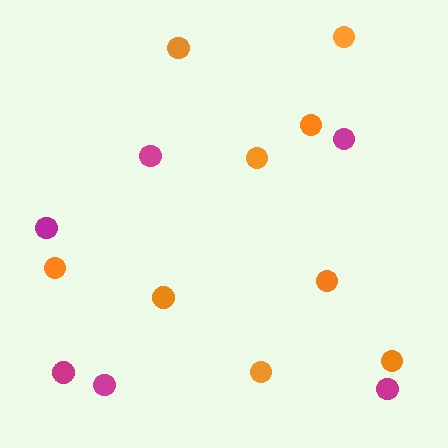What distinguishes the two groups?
There are 2 groups: one group of magenta circles (6) and one group of orange circles (9).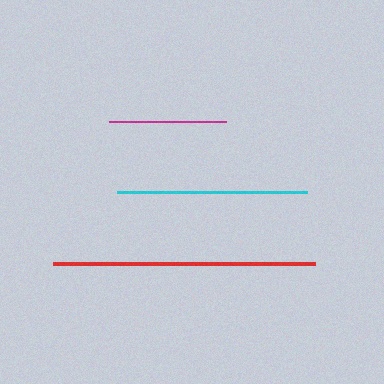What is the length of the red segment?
The red segment is approximately 262 pixels long.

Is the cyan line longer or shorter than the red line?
The red line is longer than the cyan line.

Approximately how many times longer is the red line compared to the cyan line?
The red line is approximately 1.4 times the length of the cyan line.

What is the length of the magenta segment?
The magenta segment is approximately 116 pixels long.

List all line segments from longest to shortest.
From longest to shortest: red, cyan, magenta.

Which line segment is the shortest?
The magenta line is the shortest at approximately 116 pixels.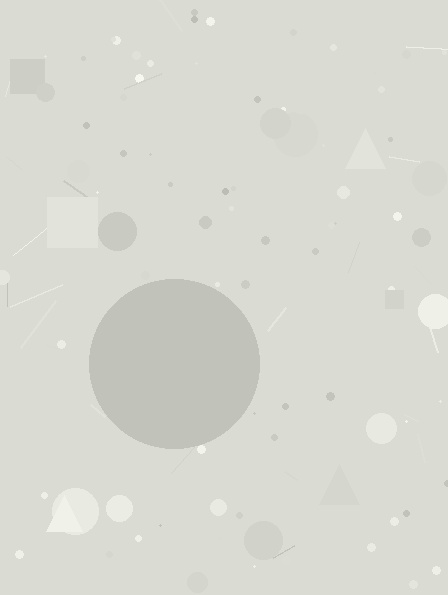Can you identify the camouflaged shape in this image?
The camouflaged shape is a circle.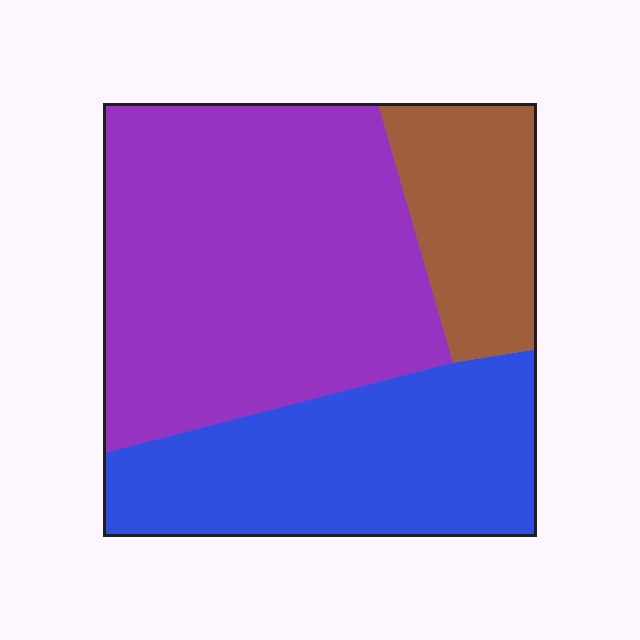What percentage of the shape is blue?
Blue takes up between a quarter and a half of the shape.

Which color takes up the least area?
Brown, at roughly 15%.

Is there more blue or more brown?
Blue.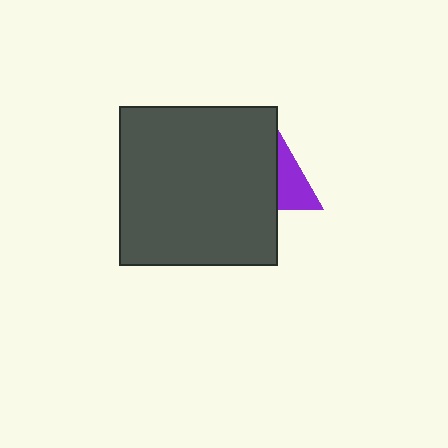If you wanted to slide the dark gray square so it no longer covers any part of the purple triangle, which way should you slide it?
Slide it left — that is the most direct way to separate the two shapes.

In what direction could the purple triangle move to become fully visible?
The purple triangle could move right. That would shift it out from behind the dark gray square entirely.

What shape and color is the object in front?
The object in front is a dark gray square.